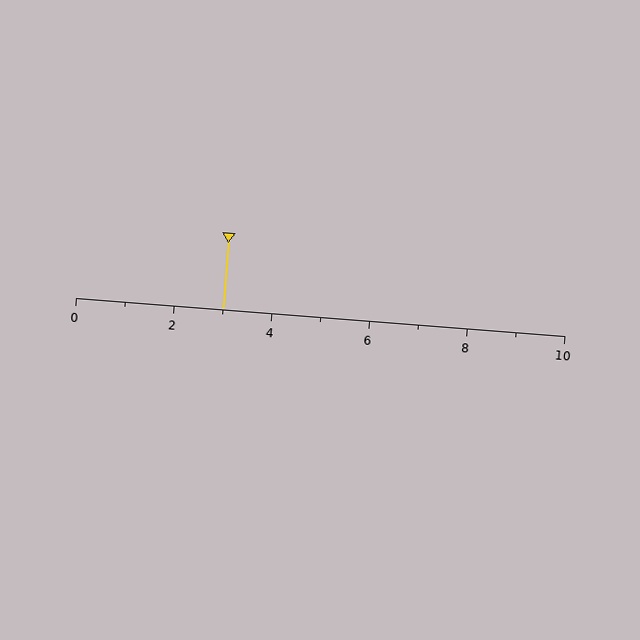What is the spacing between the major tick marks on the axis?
The major ticks are spaced 2 apart.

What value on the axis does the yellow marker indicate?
The marker indicates approximately 3.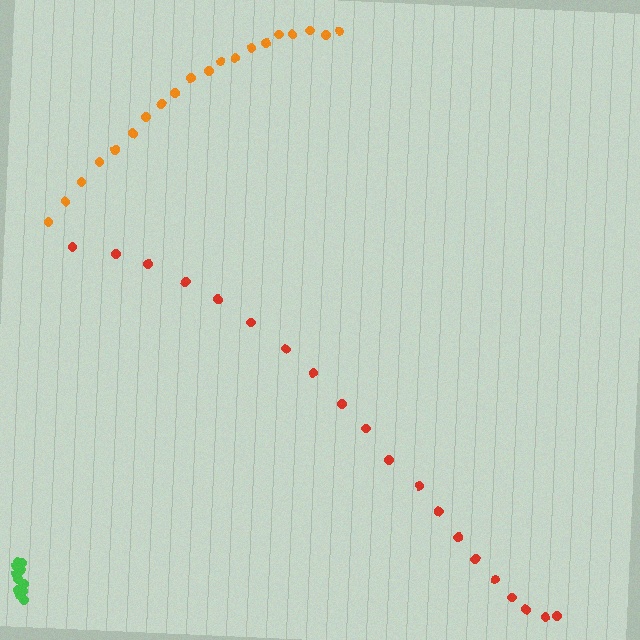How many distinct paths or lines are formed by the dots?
There are 3 distinct paths.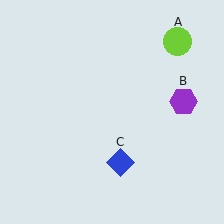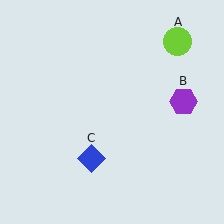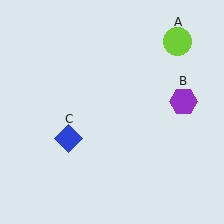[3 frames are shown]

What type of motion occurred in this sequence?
The blue diamond (object C) rotated clockwise around the center of the scene.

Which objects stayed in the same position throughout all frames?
Lime circle (object A) and purple hexagon (object B) remained stationary.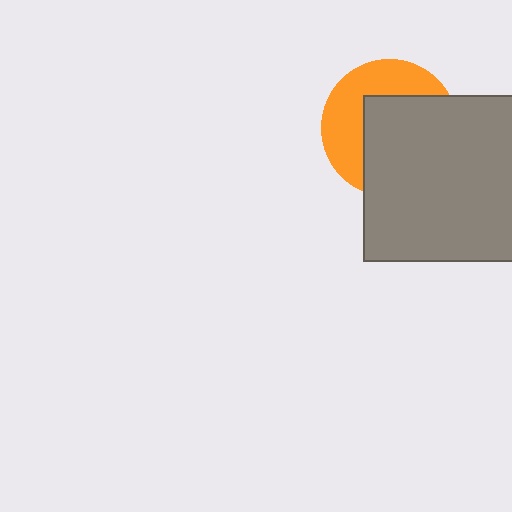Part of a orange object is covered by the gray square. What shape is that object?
It is a circle.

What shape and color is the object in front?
The object in front is a gray square.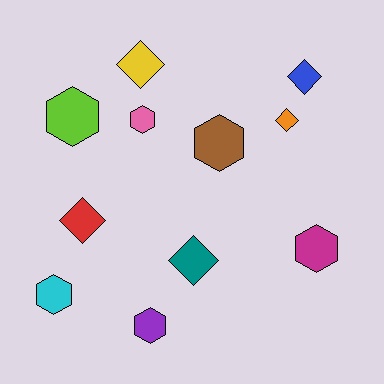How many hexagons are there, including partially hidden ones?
There are 6 hexagons.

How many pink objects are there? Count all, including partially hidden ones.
There is 1 pink object.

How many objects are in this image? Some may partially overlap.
There are 11 objects.